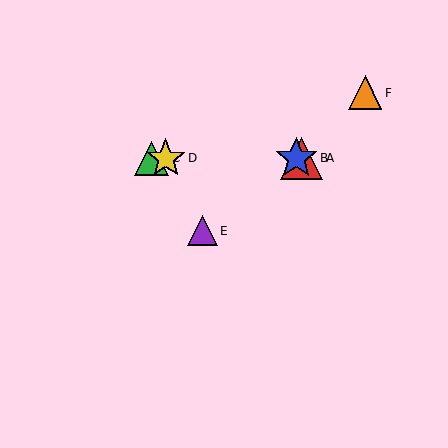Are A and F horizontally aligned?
No, A is at y≈158 and F is at y≈93.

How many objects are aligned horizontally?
4 objects (A, B, C, D) are aligned horizontally.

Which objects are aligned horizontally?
Objects A, B, C, D are aligned horizontally.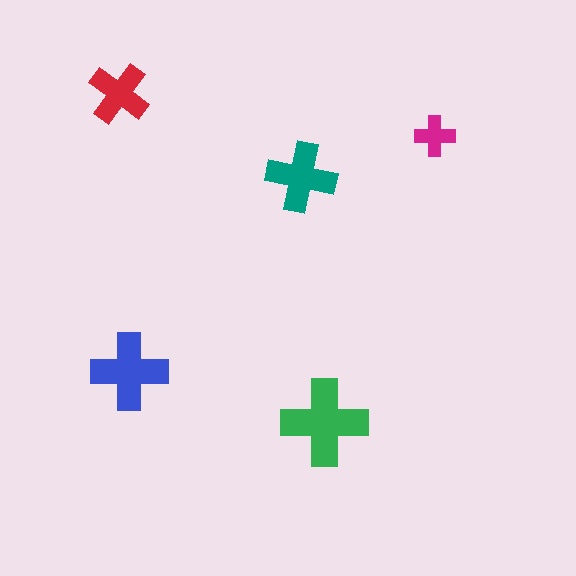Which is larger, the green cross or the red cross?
The green one.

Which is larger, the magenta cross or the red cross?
The red one.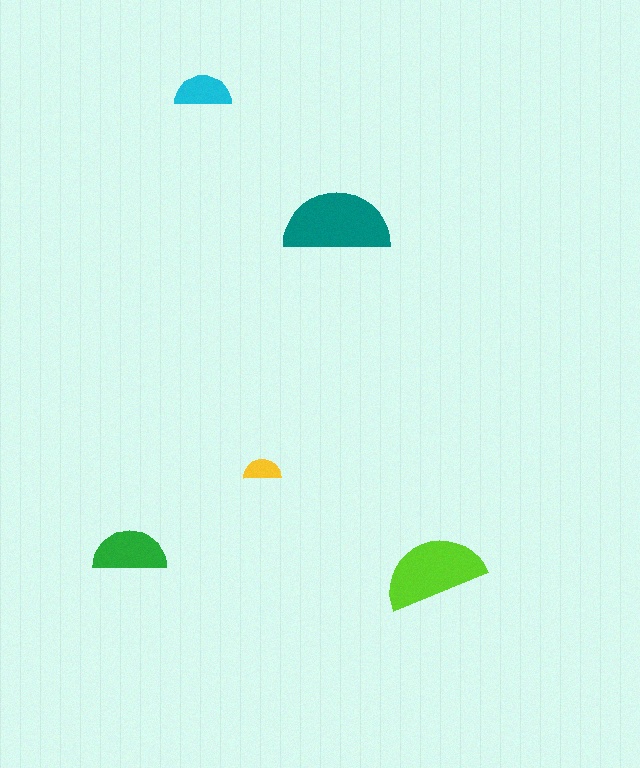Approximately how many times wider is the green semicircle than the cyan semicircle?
About 1.5 times wider.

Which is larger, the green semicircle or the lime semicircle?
The lime one.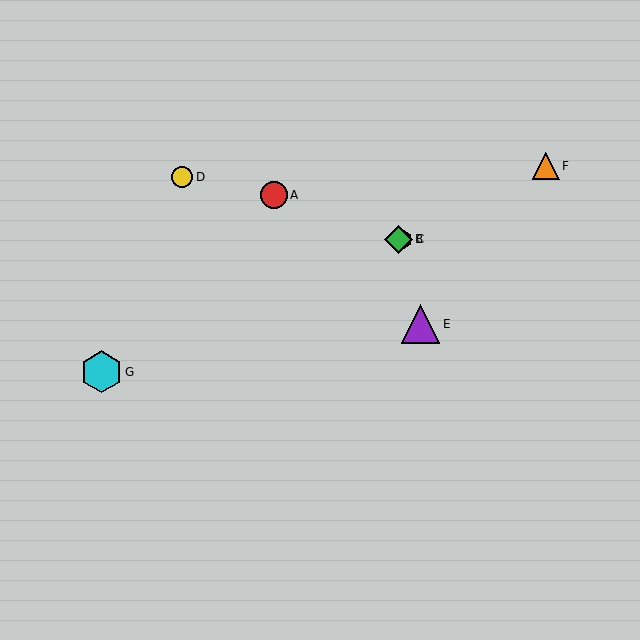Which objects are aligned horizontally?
Objects B, C are aligned horizontally.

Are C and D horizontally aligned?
No, C is at y≈239 and D is at y≈177.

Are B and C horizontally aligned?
Yes, both are at y≈239.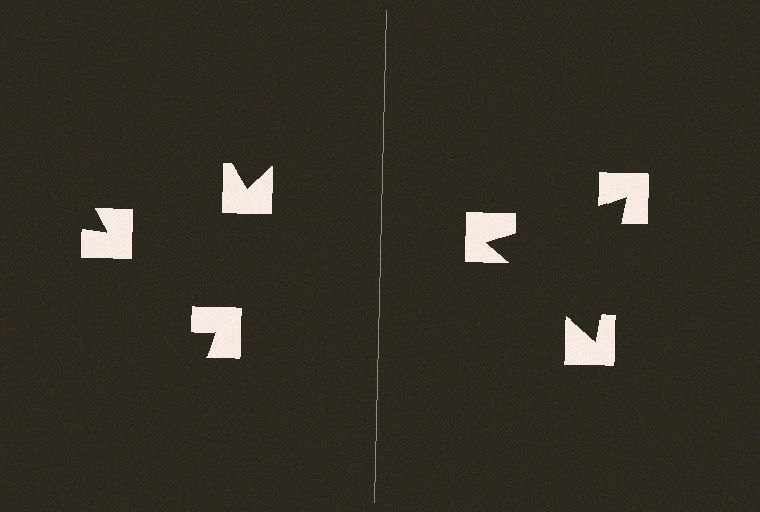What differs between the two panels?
The notched squares are positioned identically on both sides; only the wedge orientations differ. On the right they align to a triangle; on the left they are misaligned.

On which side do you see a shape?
An illusory triangle appears on the right side. On the left side the wedge cuts are rotated, so no coherent shape forms.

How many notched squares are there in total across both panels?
6 — 3 on each side.